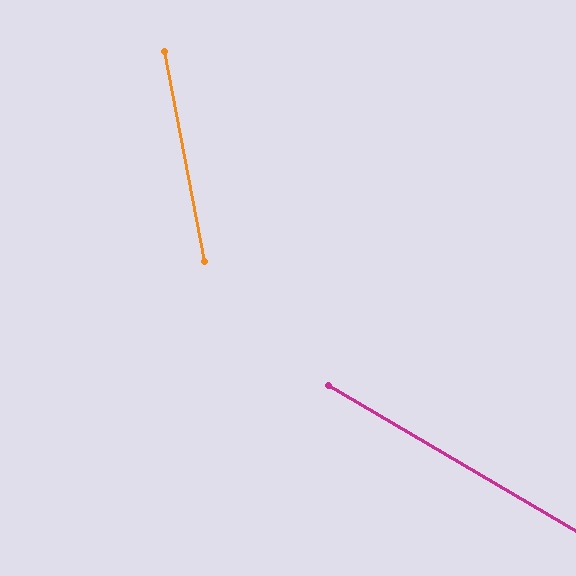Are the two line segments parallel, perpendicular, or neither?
Neither parallel nor perpendicular — they differ by about 49°.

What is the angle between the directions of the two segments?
Approximately 49 degrees.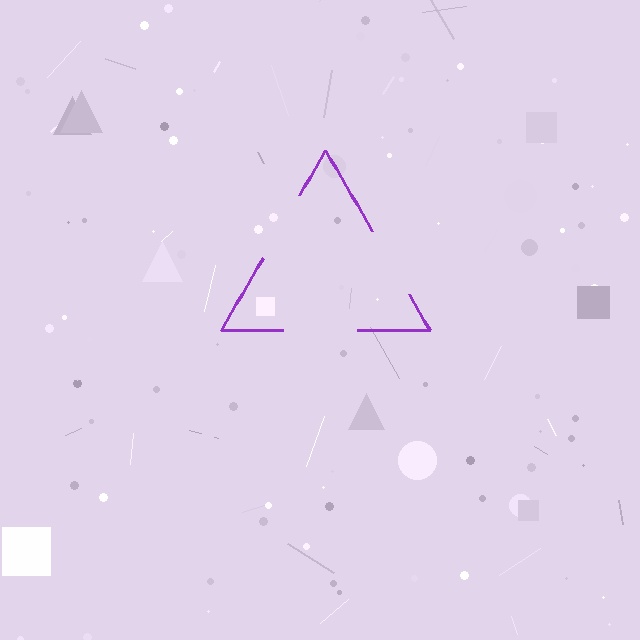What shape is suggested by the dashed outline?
The dashed outline suggests a triangle.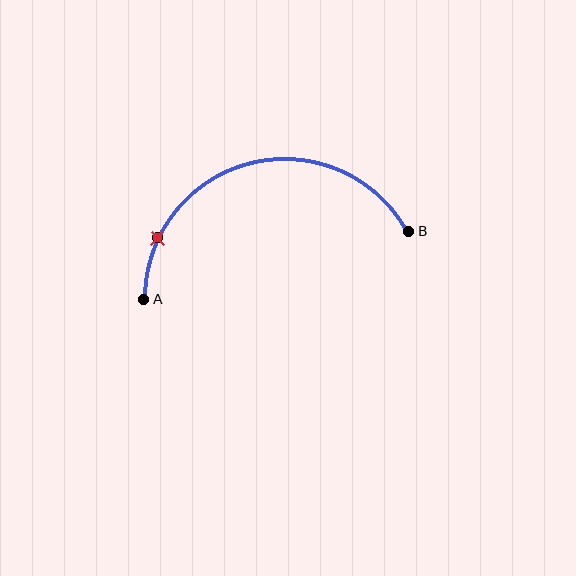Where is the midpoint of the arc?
The arc midpoint is the point on the curve farthest from the straight line joining A and B. It sits above that line.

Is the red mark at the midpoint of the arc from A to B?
No. The red mark lies on the arc but is closer to endpoint A. The arc midpoint would be at the point on the curve equidistant along the arc from both A and B.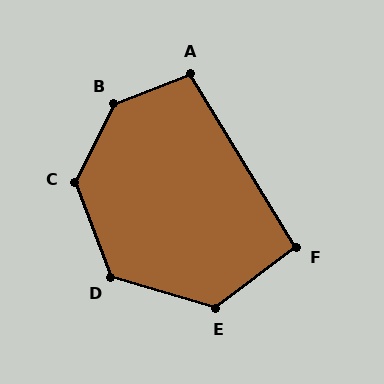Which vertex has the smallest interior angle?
F, at approximately 95 degrees.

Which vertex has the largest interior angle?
B, at approximately 138 degrees.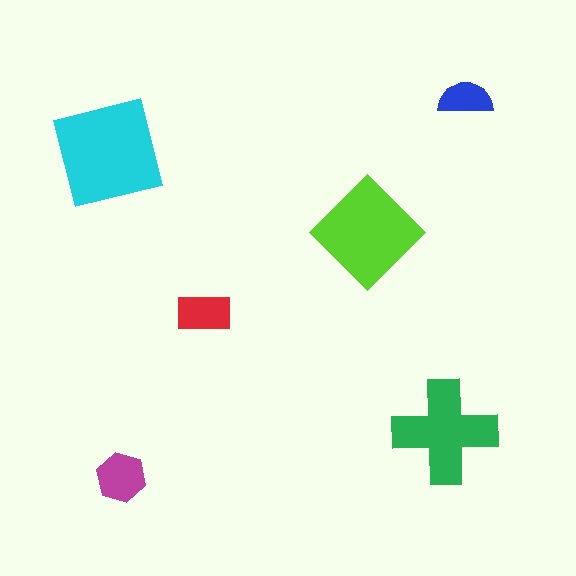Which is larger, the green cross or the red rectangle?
The green cross.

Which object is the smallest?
The blue semicircle.